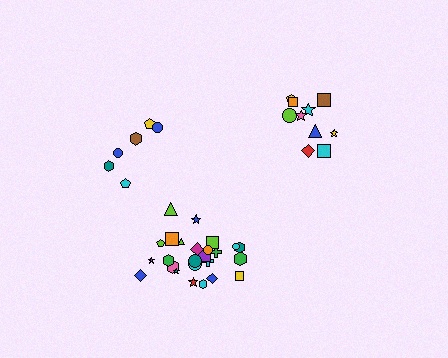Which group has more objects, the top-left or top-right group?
The top-right group.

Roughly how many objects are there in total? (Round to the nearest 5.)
Roughly 40 objects in total.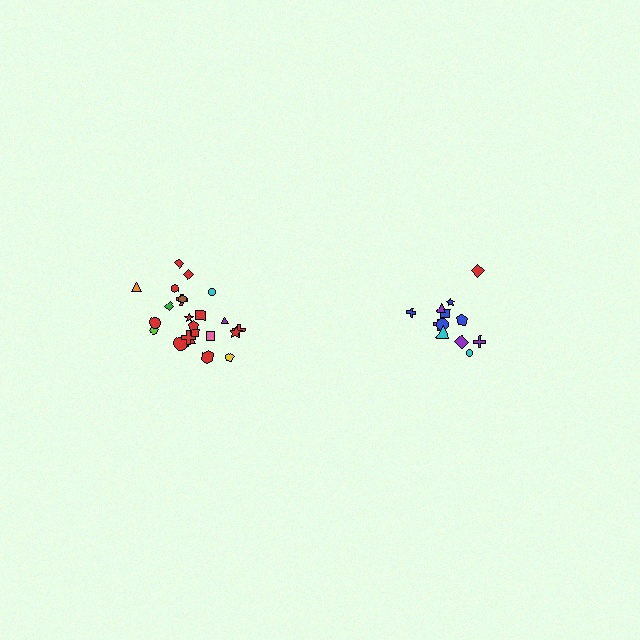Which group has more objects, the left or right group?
The left group.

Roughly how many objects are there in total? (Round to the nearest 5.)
Roughly 35 objects in total.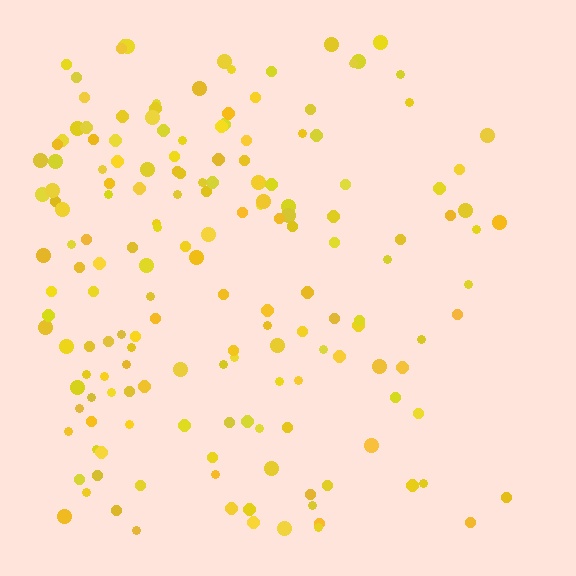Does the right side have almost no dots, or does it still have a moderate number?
Still a moderate number, just noticeably fewer than the left.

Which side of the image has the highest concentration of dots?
The left.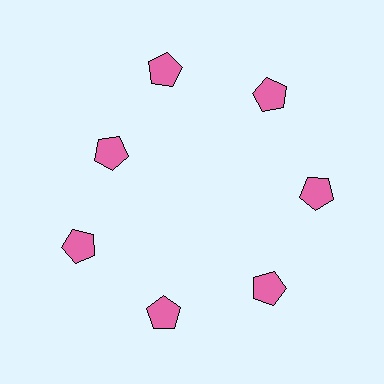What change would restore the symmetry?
The symmetry would be restored by moving it outward, back onto the ring so that all 7 pentagons sit at equal angles and equal distance from the center.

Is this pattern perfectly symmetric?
No. The 7 pink pentagons are arranged in a ring, but one element near the 10 o'clock position is pulled inward toward the center, breaking the 7-fold rotational symmetry.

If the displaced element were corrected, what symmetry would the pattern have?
It would have 7-fold rotational symmetry — the pattern would map onto itself every 51 degrees.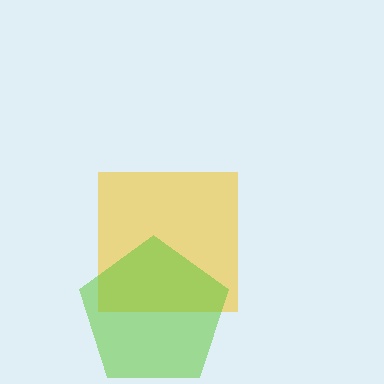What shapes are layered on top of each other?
The layered shapes are: a yellow square, a lime pentagon.